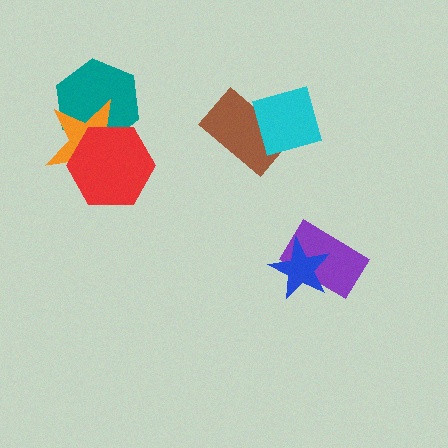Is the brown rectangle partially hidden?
Yes, it is partially covered by another shape.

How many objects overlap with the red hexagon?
2 objects overlap with the red hexagon.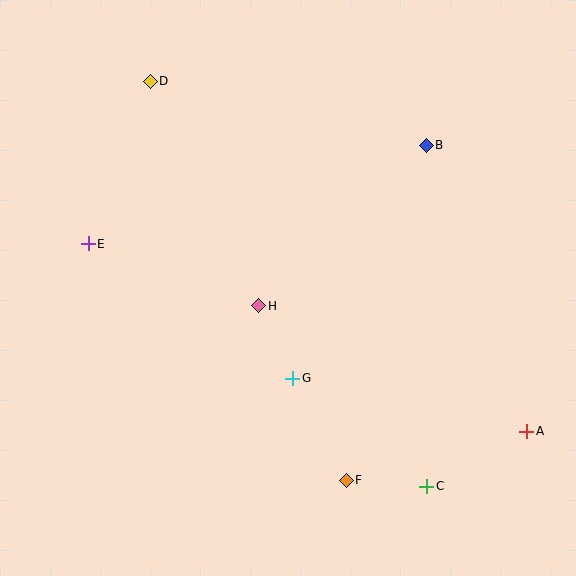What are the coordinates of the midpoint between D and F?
The midpoint between D and F is at (248, 281).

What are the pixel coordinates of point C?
Point C is at (427, 486).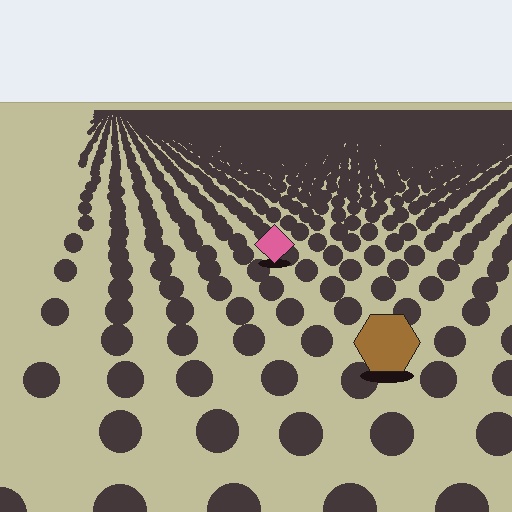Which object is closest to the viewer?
The brown hexagon is closest. The texture marks near it are larger and more spread out.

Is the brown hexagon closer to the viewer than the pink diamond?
Yes. The brown hexagon is closer — you can tell from the texture gradient: the ground texture is coarser near it.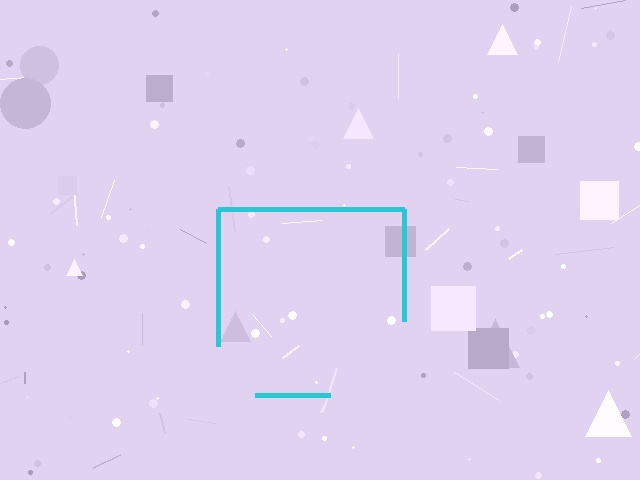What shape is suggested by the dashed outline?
The dashed outline suggests a square.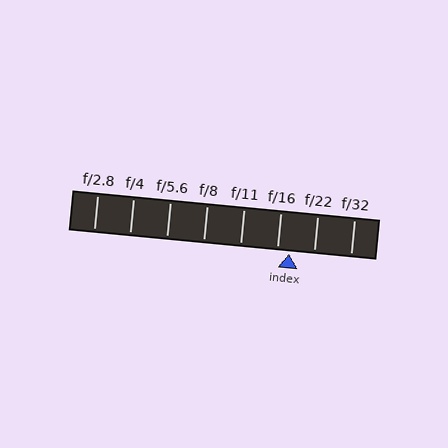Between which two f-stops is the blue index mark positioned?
The index mark is between f/16 and f/22.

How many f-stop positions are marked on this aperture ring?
There are 8 f-stop positions marked.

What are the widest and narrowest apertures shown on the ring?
The widest aperture shown is f/2.8 and the narrowest is f/32.